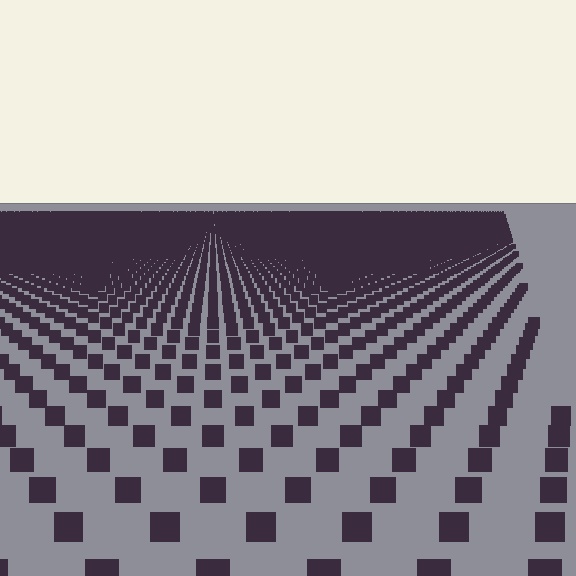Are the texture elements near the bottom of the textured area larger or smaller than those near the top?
Larger. Near the bottom, elements are closer to the viewer and appear at a bigger on-screen size.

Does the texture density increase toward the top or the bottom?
Density increases toward the top.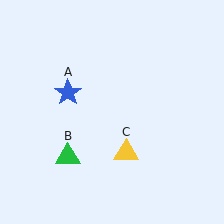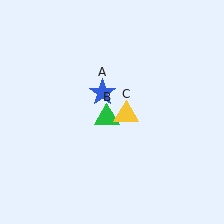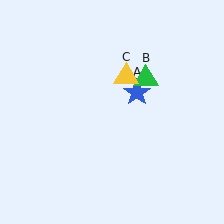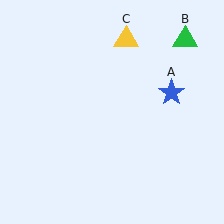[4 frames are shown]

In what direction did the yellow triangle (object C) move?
The yellow triangle (object C) moved up.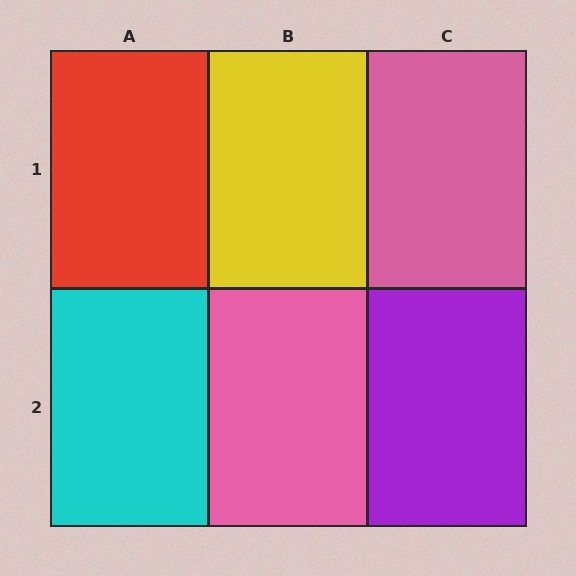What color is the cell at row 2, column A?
Cyan.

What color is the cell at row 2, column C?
Purple.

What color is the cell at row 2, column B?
Pink.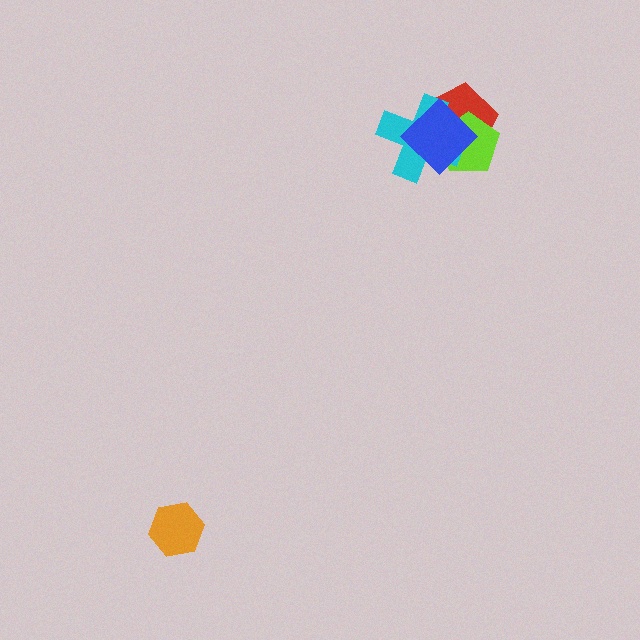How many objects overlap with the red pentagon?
3 objects overlap with the red pentagon.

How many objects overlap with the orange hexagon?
0 objects overlap with the orange hexagon.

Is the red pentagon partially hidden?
Yes, it is partially covered by another shape.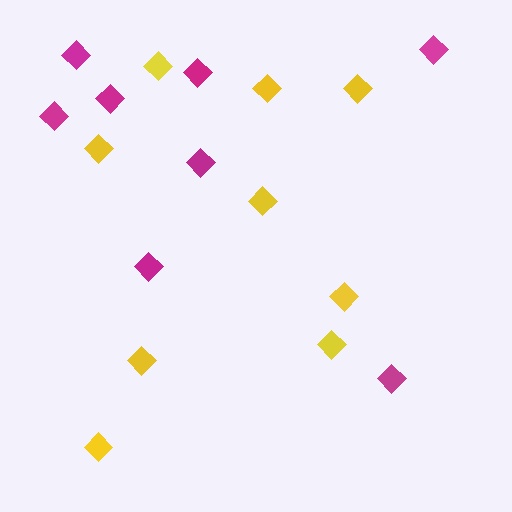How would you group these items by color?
There are 2 groups: one group of yellow diamonds (9) and one group of magenta diamonds (8).